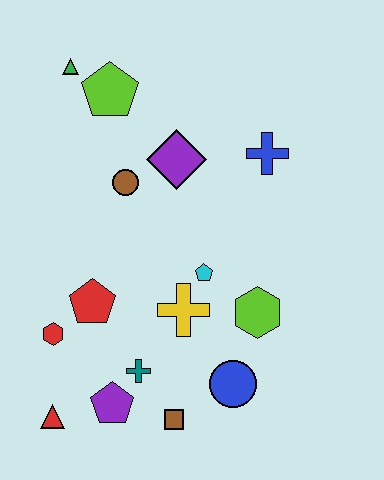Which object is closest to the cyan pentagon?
The yellow cross is closest to the cyan pentagon.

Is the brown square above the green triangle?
No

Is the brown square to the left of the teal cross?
No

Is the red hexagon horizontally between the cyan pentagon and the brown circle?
No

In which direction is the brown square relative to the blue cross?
The brown square is below the blue cross.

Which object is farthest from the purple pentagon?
The green triangle is farthest from the purple pentagon.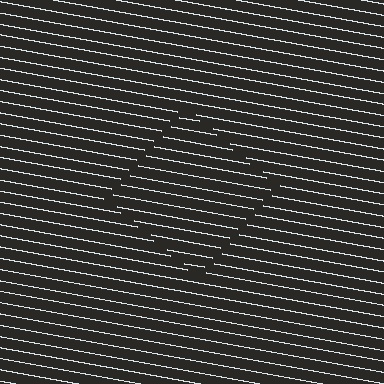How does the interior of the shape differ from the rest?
The interior of the shape contains the same grating, shifted by half a period — the contour is defined by the phase discontinuity where line-ends from the inner and outer gratings abut.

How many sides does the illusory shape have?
4 sides — the line-ends trace a square.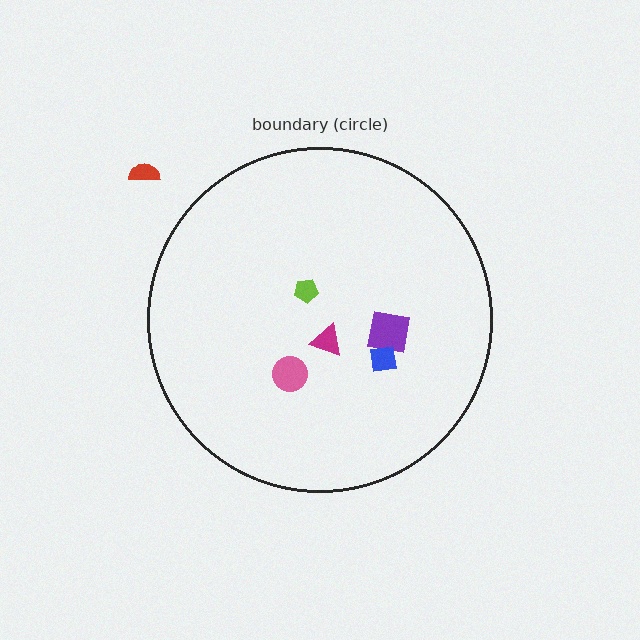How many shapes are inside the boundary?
5 inside, 1 outside.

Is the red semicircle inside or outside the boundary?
Outside.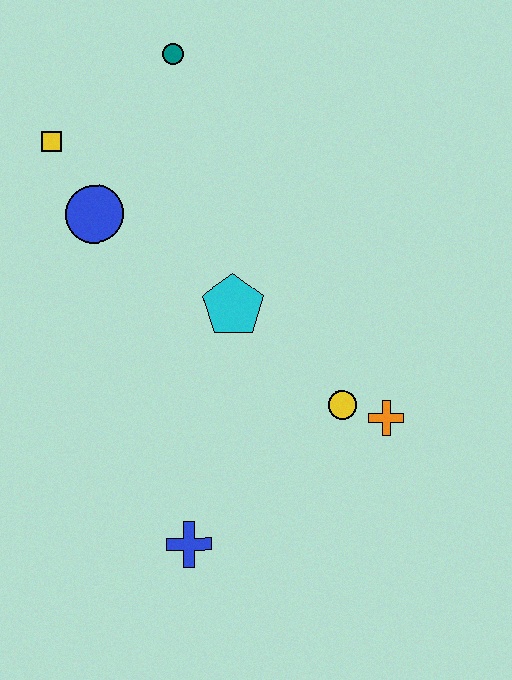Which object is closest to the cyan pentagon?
The yellow circle is closest to the cyan pentagon.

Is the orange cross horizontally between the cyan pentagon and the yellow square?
No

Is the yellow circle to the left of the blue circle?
No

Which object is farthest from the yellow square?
The orange cross is farthest from the yellow square.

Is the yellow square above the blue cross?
Yes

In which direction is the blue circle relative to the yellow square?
The blue circle is below the yellow square.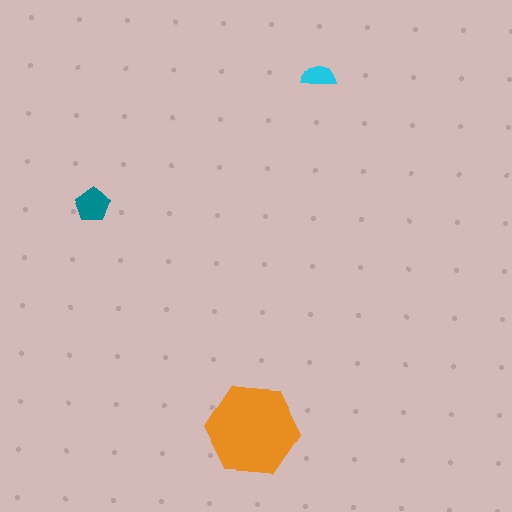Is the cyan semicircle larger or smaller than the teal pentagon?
Smaller.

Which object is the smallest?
The cyan semicircle.